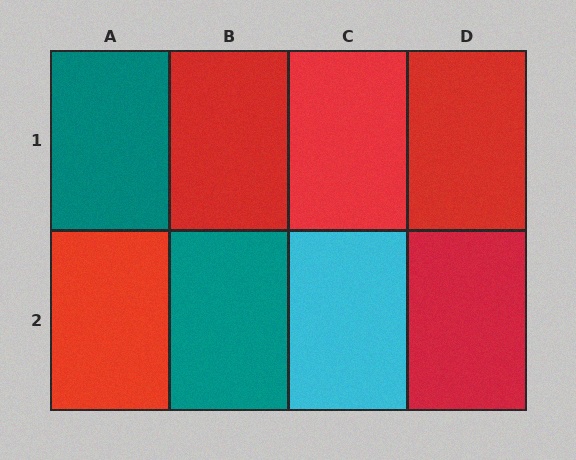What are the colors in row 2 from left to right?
Red, teal, cyan, red.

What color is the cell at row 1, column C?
Red.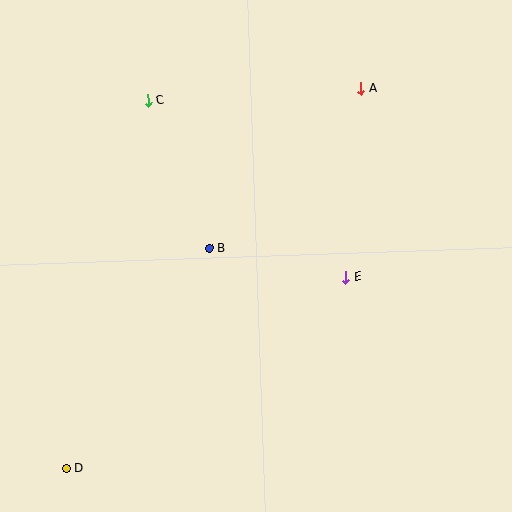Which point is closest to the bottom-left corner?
Point D is closest to the bottom-left corner.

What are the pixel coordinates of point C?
Point C is at (148, 100).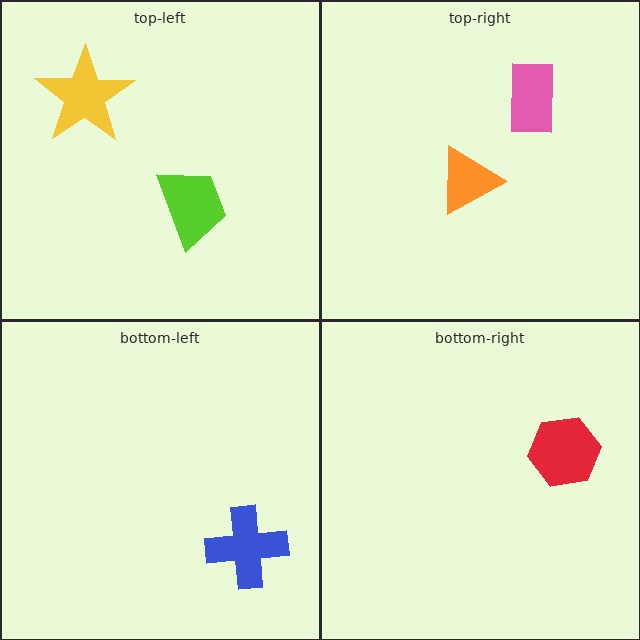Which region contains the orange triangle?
The top-right region.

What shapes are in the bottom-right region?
The red hexagon.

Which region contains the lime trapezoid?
The top-left region.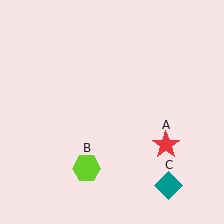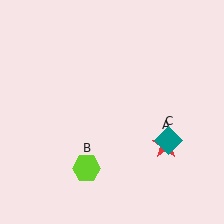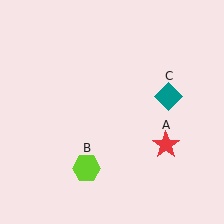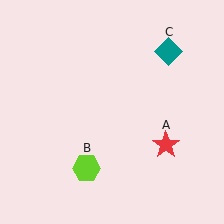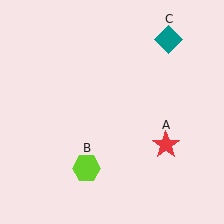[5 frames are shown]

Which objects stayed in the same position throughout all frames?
Red star (object A) and lime hexagon (object B) remained stationary.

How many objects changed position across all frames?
1 object changed position: teal diamond (object C).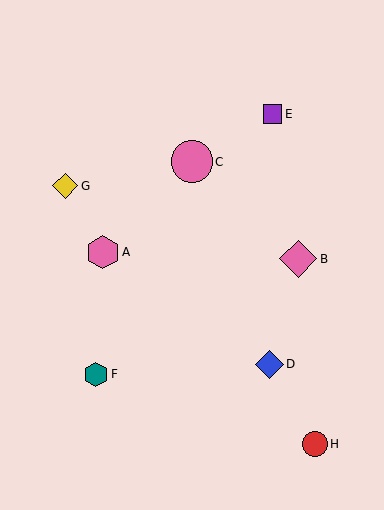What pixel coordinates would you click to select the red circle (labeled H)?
Click at (315, 444) to select the red circle H.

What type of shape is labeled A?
Shape A is a pink hexagon.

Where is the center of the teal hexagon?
The center of the teal hexagon is at (96, 374).